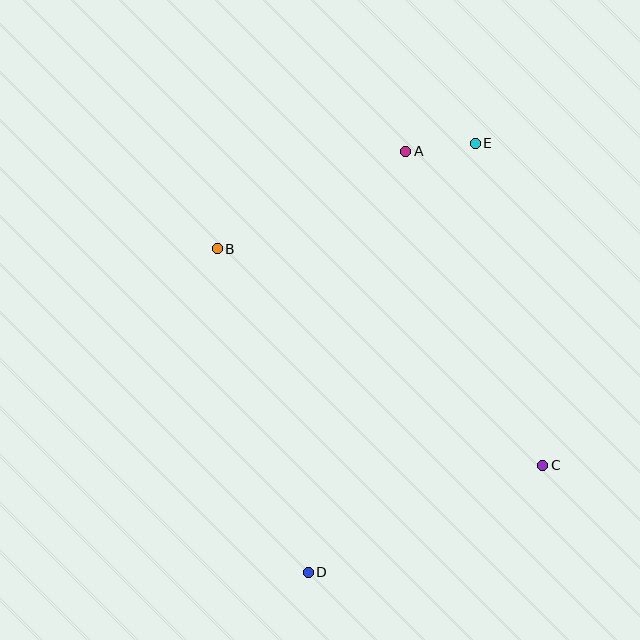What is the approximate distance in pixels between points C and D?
The distance between C and D is approximately 258 pixels.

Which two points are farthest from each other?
Points D and E are farthest from each other.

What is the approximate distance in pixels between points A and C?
The distance between A and C is approximately 342 pixels.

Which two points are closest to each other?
Points A and E are closest to each other.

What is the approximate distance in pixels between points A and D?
The distance between A and D is approximately 432 pixels.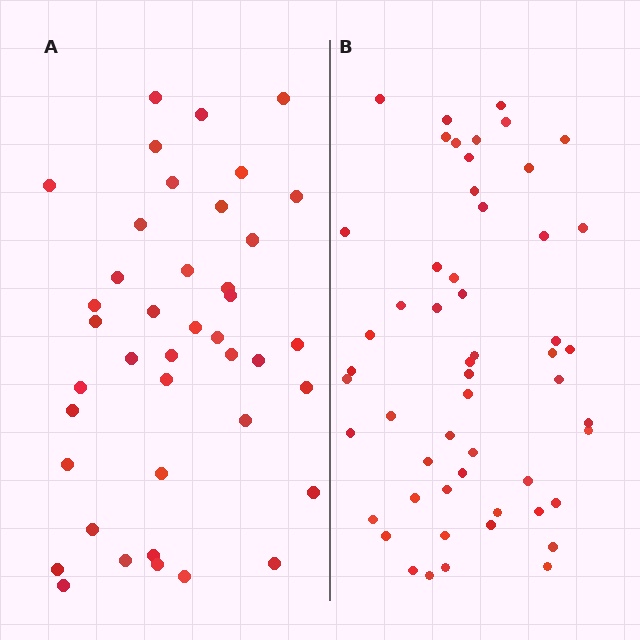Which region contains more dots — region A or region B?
Region B (the right region) has more dots.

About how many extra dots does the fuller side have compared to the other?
Region B has approximately 15 more dots than region A.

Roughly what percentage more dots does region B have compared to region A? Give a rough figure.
About 30% more.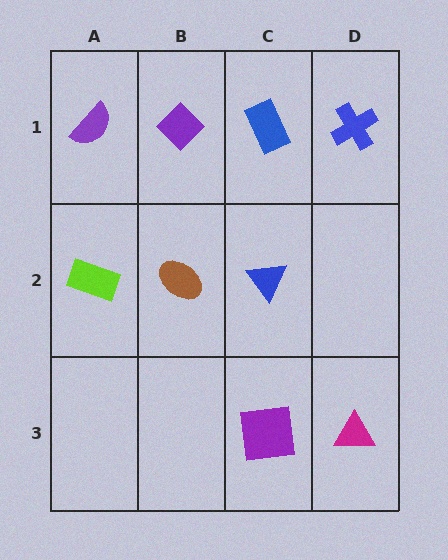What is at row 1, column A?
A purple semicircle.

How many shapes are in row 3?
2 shapes.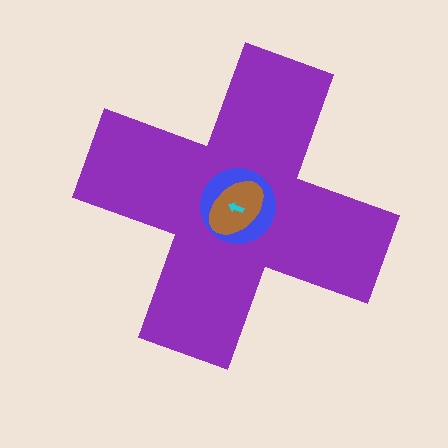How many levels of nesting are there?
4.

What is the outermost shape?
The purple cross.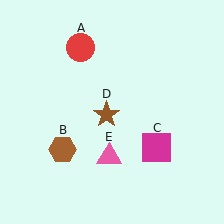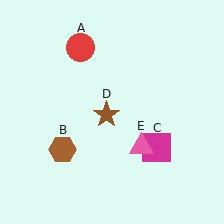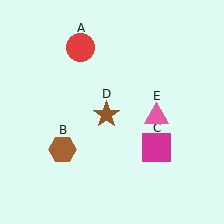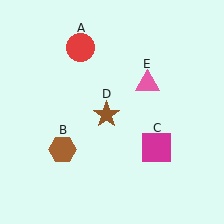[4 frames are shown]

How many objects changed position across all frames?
1 object changed position: pink triangle (object E).